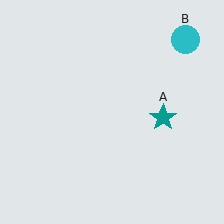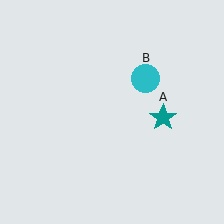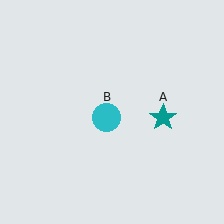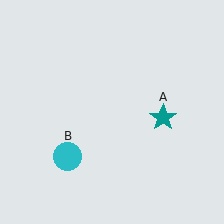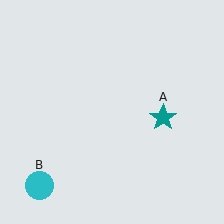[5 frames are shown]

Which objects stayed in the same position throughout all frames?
Teal star (object A) remained stationary.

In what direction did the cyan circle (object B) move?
The cyan circle (object B) moved down and to the left.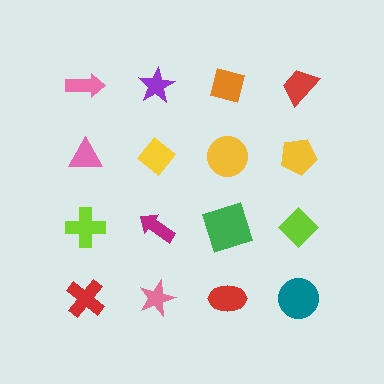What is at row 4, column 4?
A teal circle.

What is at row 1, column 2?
A purple star.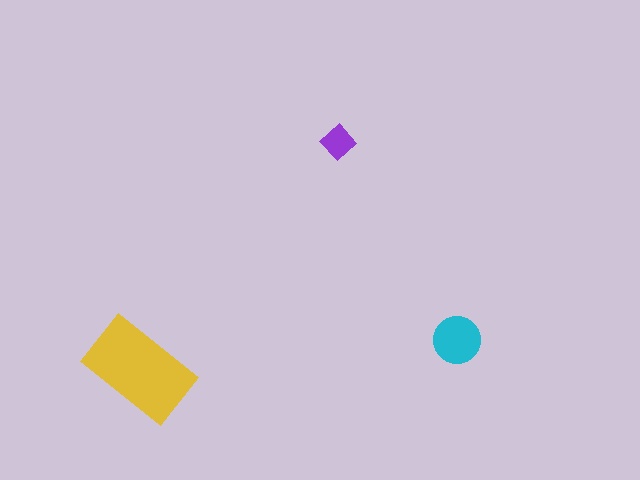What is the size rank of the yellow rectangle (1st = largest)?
1st.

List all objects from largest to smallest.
The yellow rectangle, the cyan circle, the purple diamond.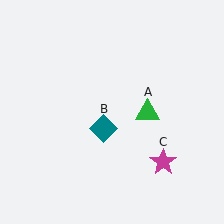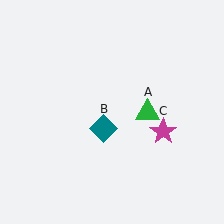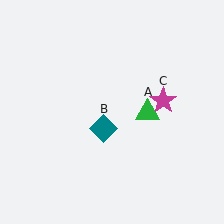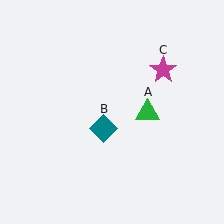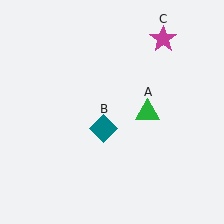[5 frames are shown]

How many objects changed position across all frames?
1 object changed position: magenta star (object C).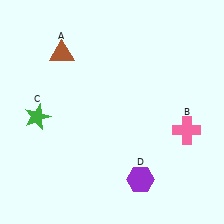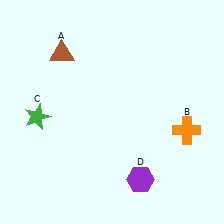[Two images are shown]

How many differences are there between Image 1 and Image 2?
There is 1 difference between the two images.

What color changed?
The cross (B) changed from pink in Image 1 to orange in Image 2.